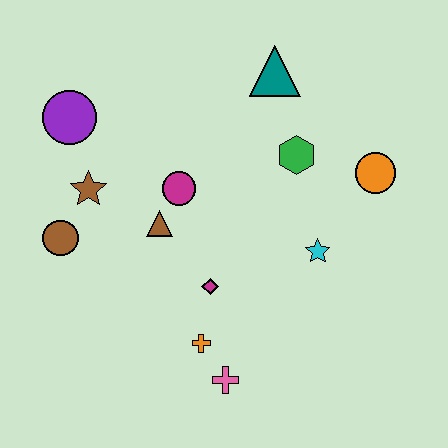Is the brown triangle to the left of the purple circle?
No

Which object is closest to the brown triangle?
The magenta circle is closest to the brown triangle.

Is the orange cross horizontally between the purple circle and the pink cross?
Yes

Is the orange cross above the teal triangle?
No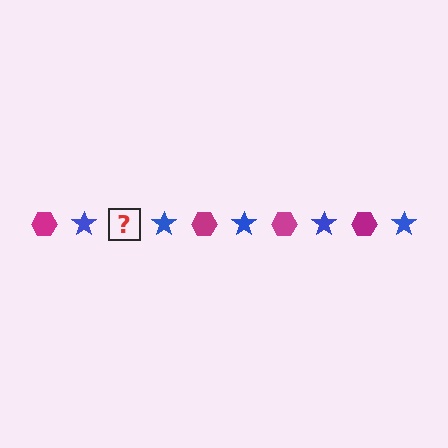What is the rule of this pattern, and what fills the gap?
The rule is that the pattern alternates between magenta hexagon and blue star. The gap should be filled with a magenta hexagon.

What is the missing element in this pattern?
The missing element is a magenta hexagon.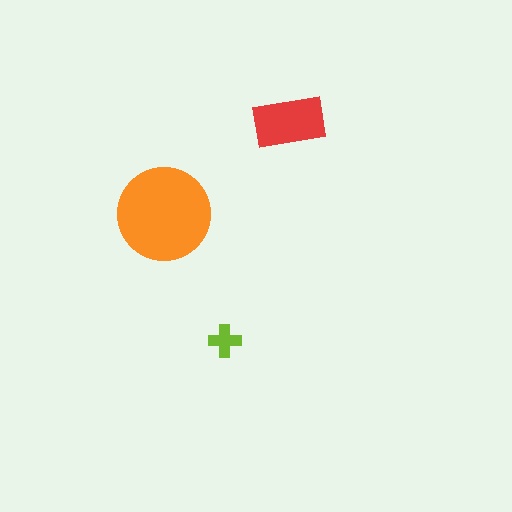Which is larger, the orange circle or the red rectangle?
The orange circle.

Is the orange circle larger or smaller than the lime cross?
Larger.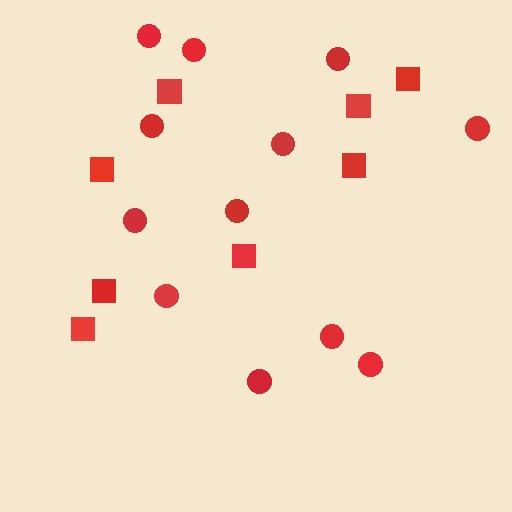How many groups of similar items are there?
There are 2 groups: one group of squares (8) and one group of circles (12).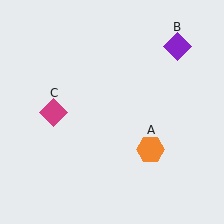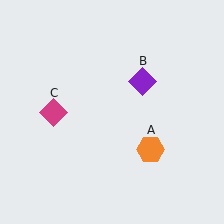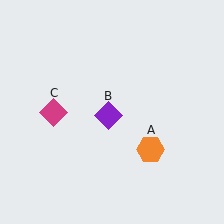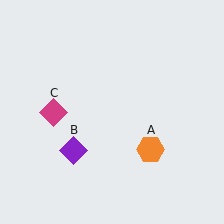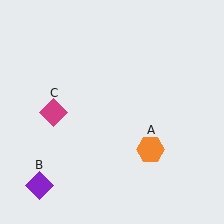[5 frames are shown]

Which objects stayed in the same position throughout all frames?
Orange hexagon (object A) and magenta diamond (object C) remained stationary.